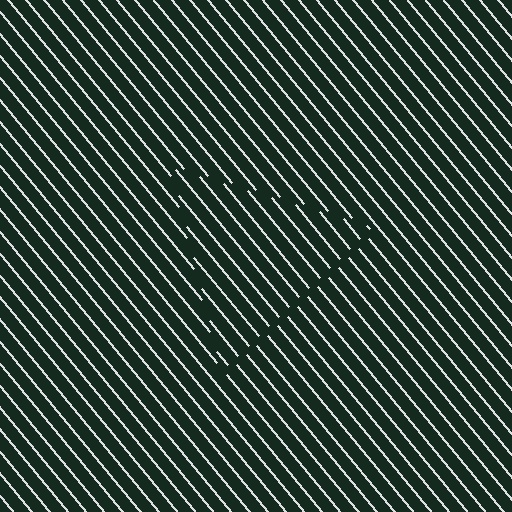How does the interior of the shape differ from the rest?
The interior of the shape contains the same grating, shifted by half a period — the contour is defined by the phase discontinuity where line-ends from the inner and outer gratings abut.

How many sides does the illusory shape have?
3 sides — the line-ends trace a triangle.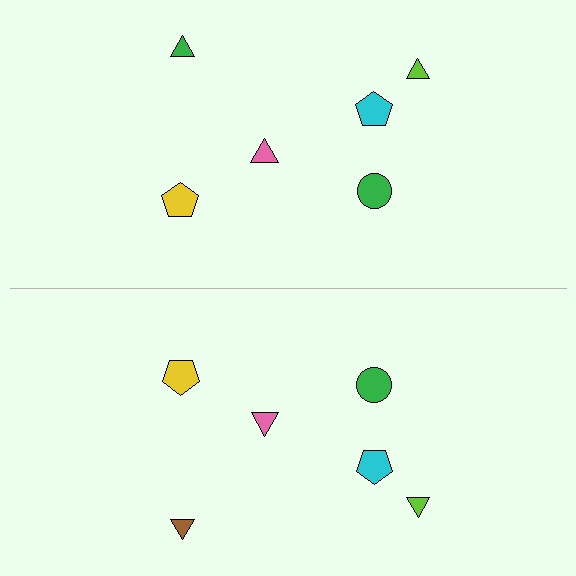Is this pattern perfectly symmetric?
No, the pattern is not perfectly symmetric. The brown triangle on the bottom side breaks the symmetry — its mirror counterpart is green.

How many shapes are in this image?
There are 12 shapes in this image.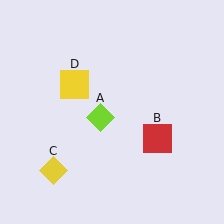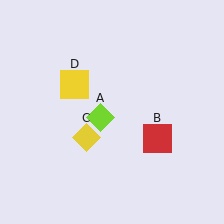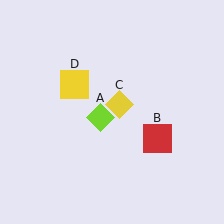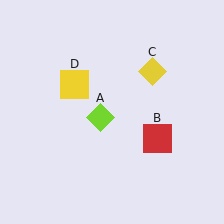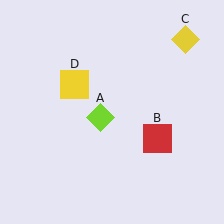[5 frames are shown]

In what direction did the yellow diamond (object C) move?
The yellow diamond (object C) moved up and to the right.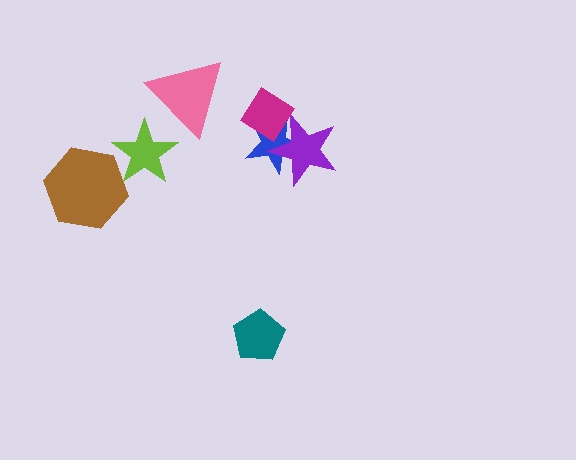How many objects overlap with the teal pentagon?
0 objects overlap with the teal pentagon.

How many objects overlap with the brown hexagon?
1 object overlaps with the brown hexagon.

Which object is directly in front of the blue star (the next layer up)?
The purple star is directly in front of the blue star.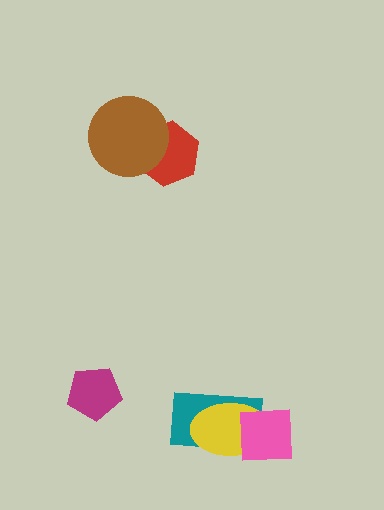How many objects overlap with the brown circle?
1 object overlaps with the brown circle.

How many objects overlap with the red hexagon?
1 object overlaps with the red hexagon.